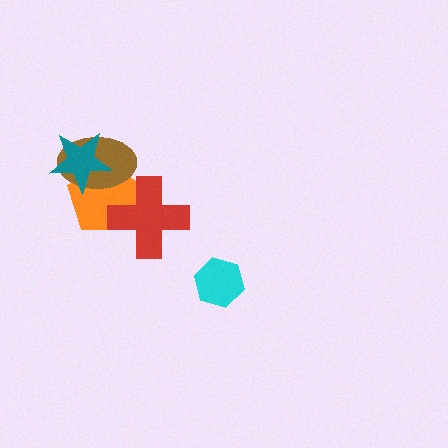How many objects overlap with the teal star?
2 objects overlap with the teal star.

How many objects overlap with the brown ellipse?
2 objects overlap with the brown ellipse.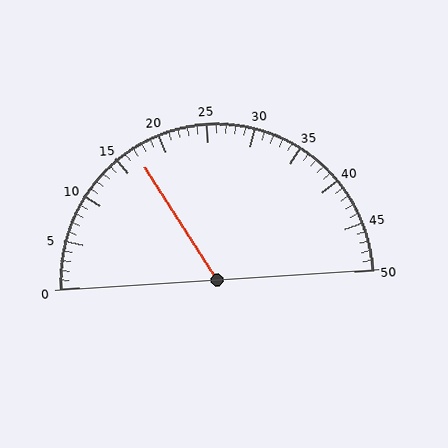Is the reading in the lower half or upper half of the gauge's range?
The reading is in the lower half of the range (0 to 50).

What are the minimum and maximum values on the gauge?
The gauge ranges from 0 to 50.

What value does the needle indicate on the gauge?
The needle indicates approximately 17.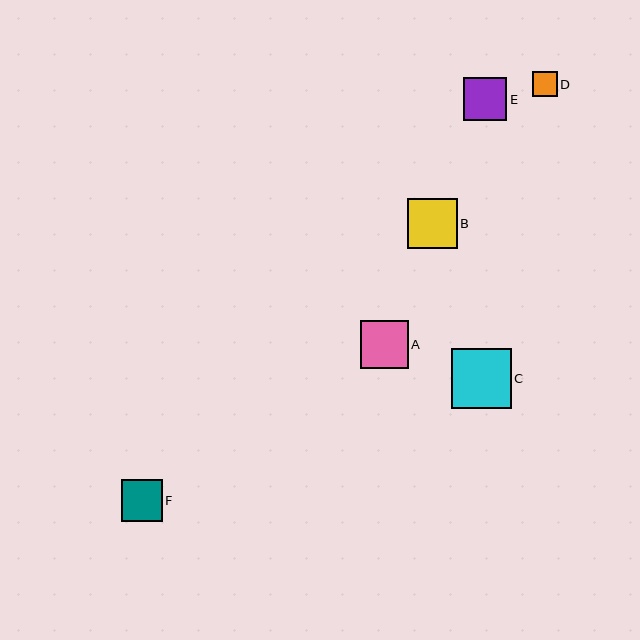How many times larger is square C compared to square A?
Square C is approximately 1.2 times the size of square A.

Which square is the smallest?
Square D is the smallest with a size of approximately 25 pixels.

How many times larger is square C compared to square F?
Square C is approximately 1.5 times the size of square F.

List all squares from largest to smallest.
From largest to smallest: C, B, A, E, F, D.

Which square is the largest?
Square C is the largest with a size of approximately 60 pixels.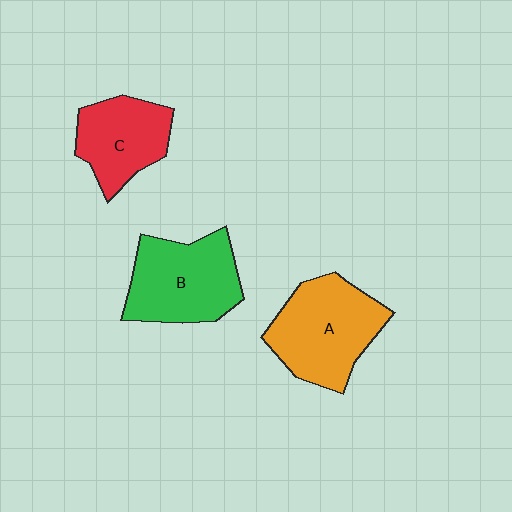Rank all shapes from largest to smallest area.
From largest to smallest: A (orange), B (green), C (red).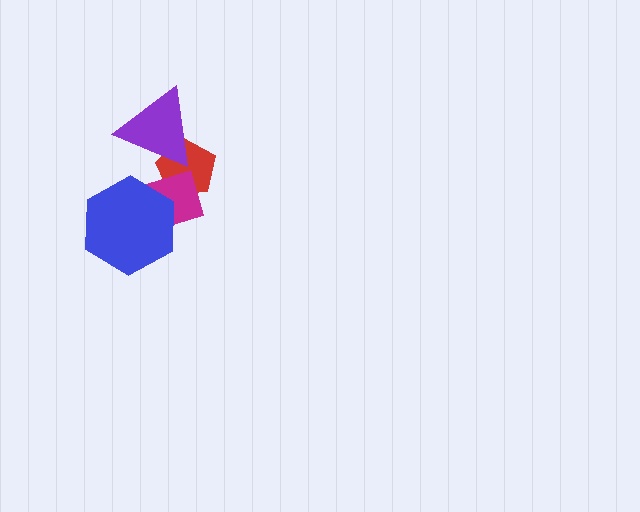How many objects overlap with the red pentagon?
2 objects overlap with the red pentagon.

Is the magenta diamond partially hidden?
Yes, it is partially covered by another shape.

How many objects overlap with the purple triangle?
1 object overlaps with the purple triangle.